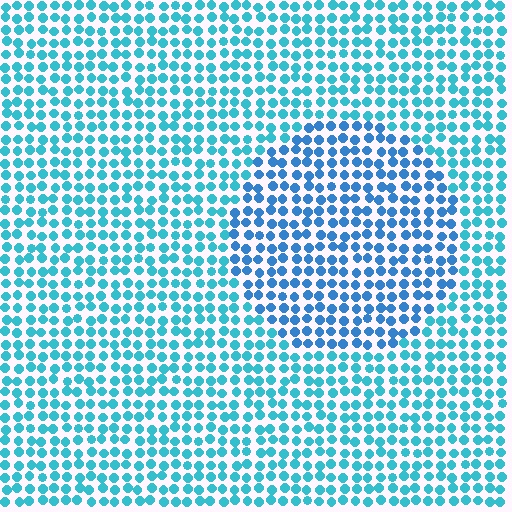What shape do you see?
I see a circle.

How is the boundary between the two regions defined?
The boundary is defined purely by a slight shift in hue (about 24 degrees). Spacing, size, and orientation are identical on both sides.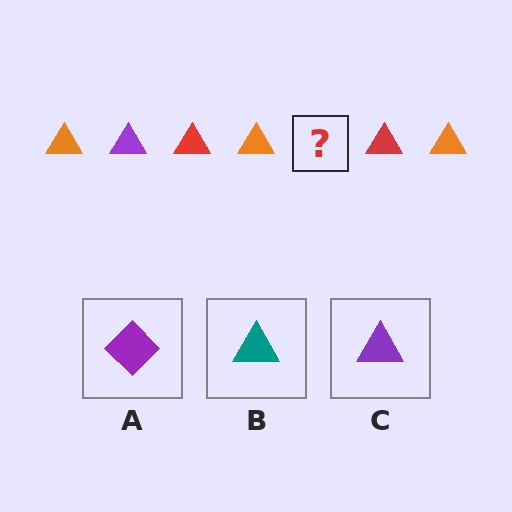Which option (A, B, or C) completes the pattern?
C.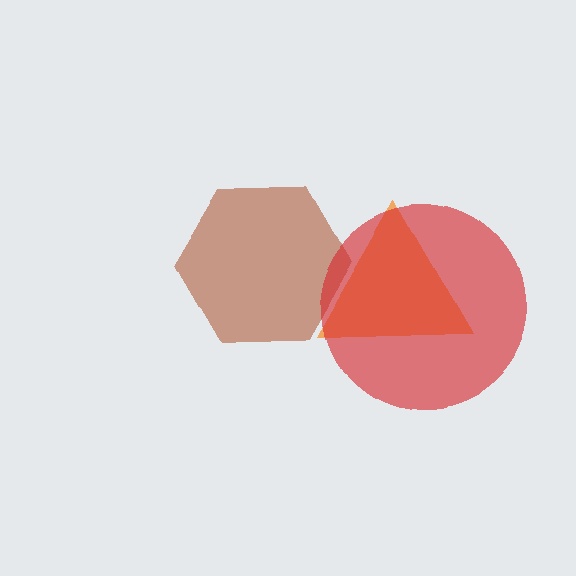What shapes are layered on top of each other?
The layered shapes are: an orange triangle, a brown hexagon, a red circle.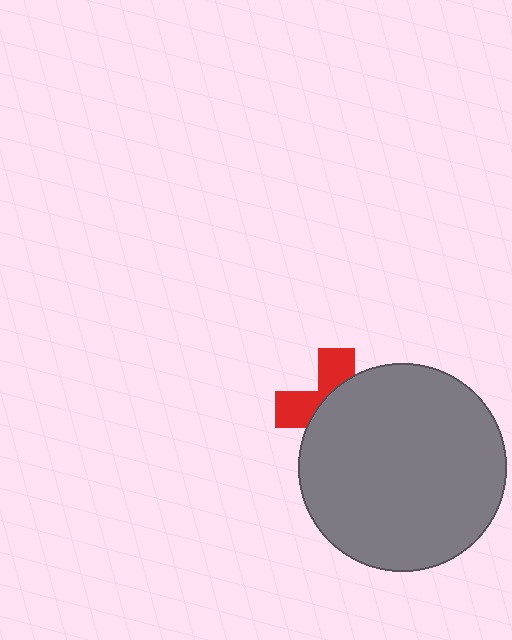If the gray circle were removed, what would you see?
You would see the complete red cross.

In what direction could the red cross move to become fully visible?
The red cross could move toward the upper-left. That would shift it out from behind the gray circle entirely.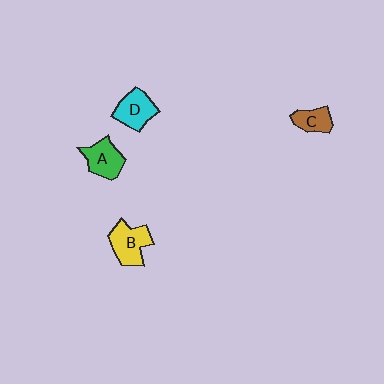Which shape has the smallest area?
Shape C (brown).